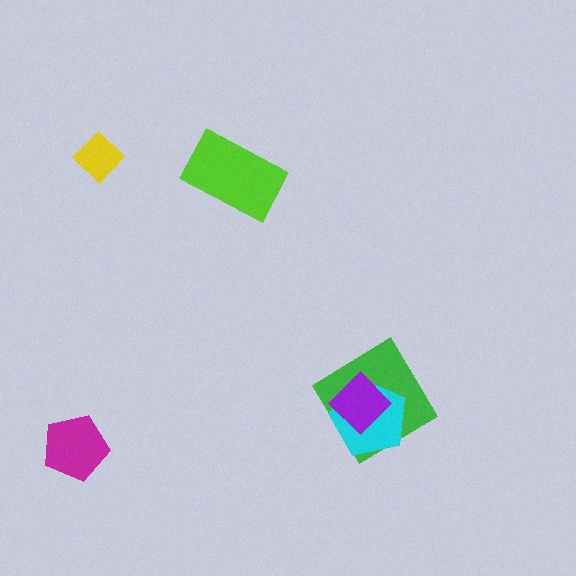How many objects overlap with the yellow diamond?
0 objects overlap with the yellow diamond.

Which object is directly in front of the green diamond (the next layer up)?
The cyan pentagon is directly in front of the green diamond.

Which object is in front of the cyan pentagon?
The purple diamond is in front of the cyan pentagon.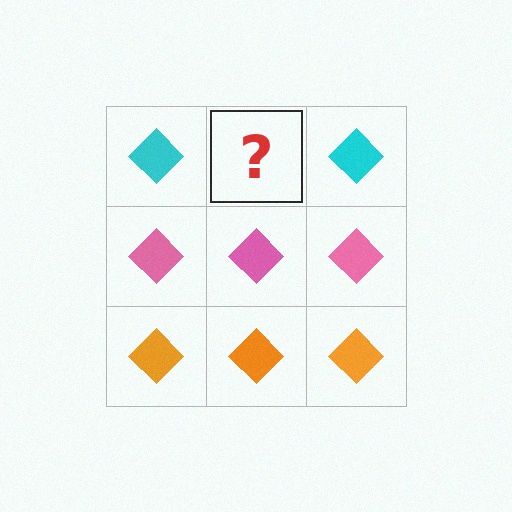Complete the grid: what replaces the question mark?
The question mark should be replaced with a cyan diamond.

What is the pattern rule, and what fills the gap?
The rule is that each row has a consistent color. The gap should be filled with a cyan diamond.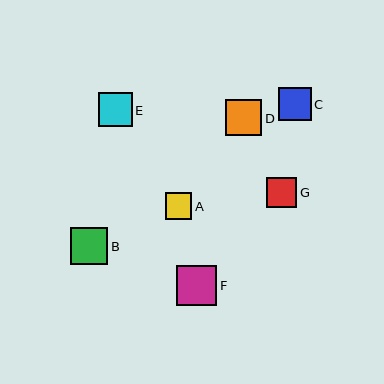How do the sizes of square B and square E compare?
Square B and square E are approximately the same size.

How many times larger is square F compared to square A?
Square F is approximately 1.5 times the size of square A.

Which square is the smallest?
Square A is the smallest with a size of approximately 26 pixels.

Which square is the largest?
Square F is the largest with a size of approximately 41 pixels.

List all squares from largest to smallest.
From largest to smallest: F, B, D, E, C, G, A.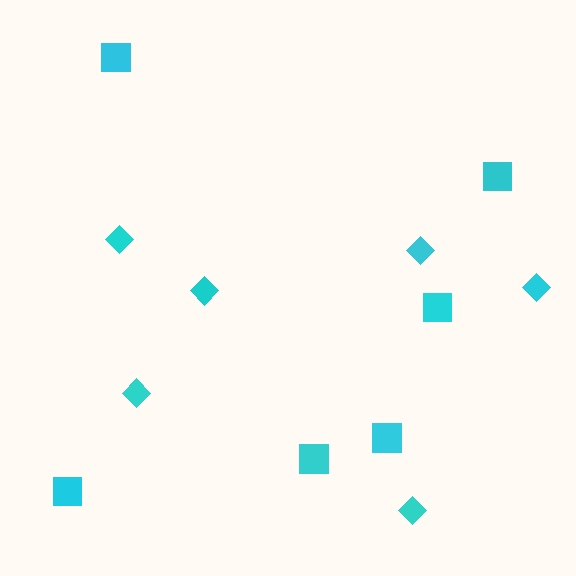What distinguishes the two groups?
There are 2 groups: one group of diamonds (6) and one group of squares (6).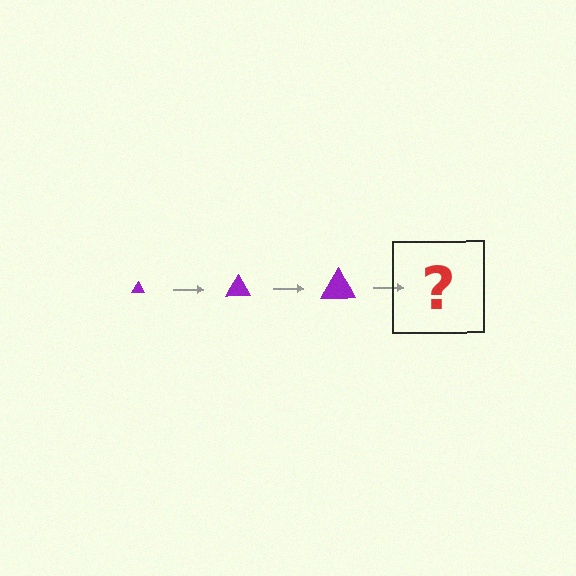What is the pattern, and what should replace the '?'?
The pattern is that the triangle gets progressively larger each step. The '?' should be a purple triangle, larger than the previous one.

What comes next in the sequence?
The next element should be a purple triangle, larger than the previous one.